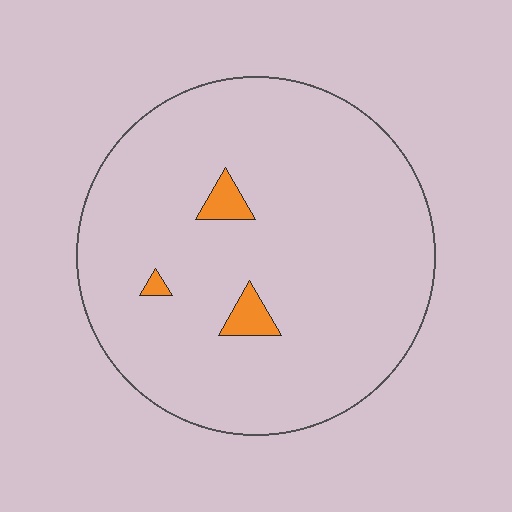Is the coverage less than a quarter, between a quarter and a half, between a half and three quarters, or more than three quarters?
Less than a quarter.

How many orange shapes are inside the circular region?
3.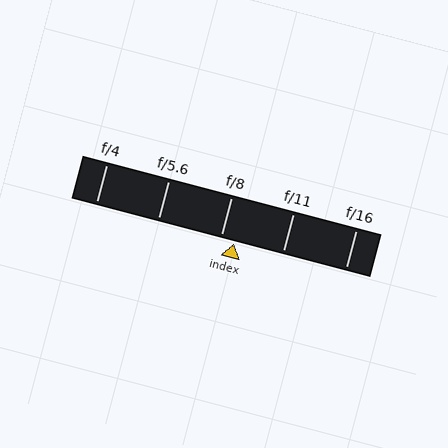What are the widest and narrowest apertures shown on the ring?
The widest aperture shown is f/4 and the narrowest is f/16.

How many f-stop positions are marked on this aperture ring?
There are 5 f-stop positions marked.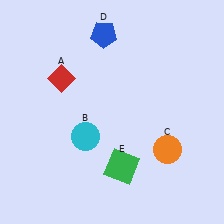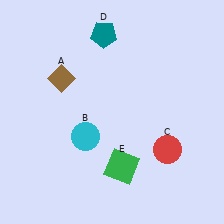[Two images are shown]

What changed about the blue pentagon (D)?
In Image 1, D is blue. In Image 2, it changed to teal.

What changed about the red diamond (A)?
In Image 1, A is red. In Image 2, it changed to brown.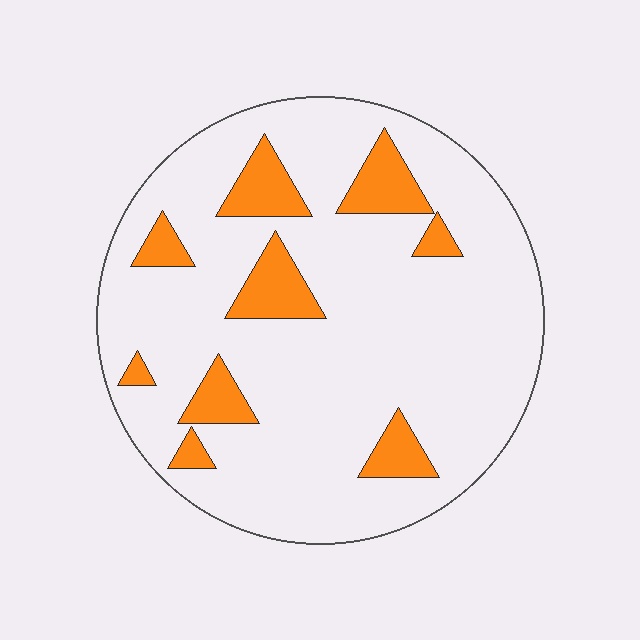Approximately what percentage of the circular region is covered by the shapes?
Approximately 15%.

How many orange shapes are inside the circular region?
9.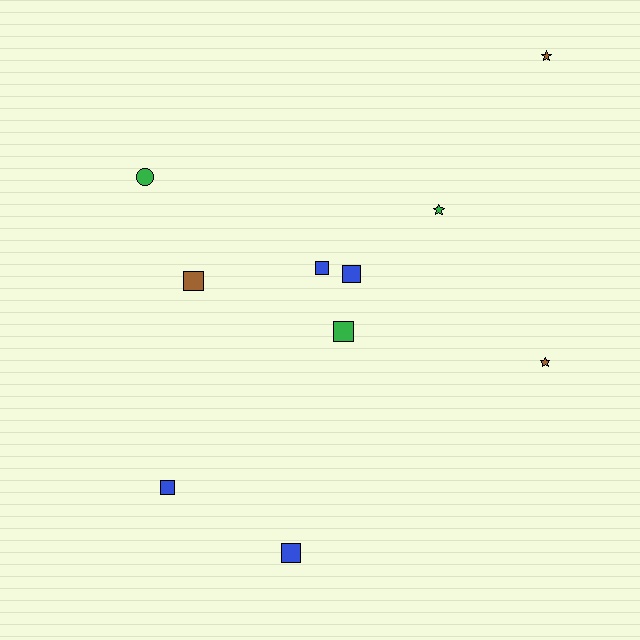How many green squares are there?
There is 1 green square.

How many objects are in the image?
There are 10 objects.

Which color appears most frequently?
Blue, with 4 objects.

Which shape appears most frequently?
Square, with 6 objects.